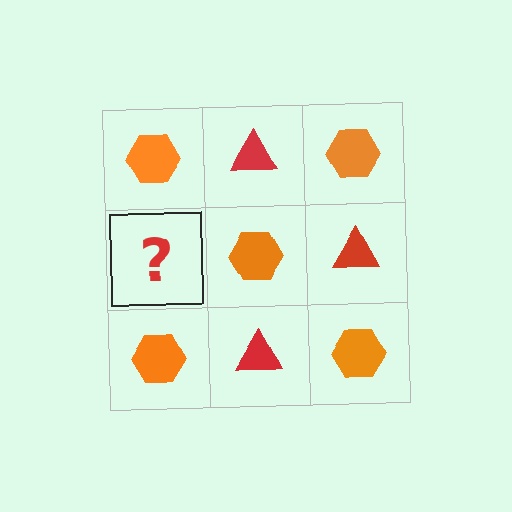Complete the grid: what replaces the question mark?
The question mark should be replaced with a red triangle.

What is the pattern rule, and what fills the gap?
The rule is that it alternates orange hexagon and red triangle in a checkerboard pattern. The gap should be filled with a red triangle.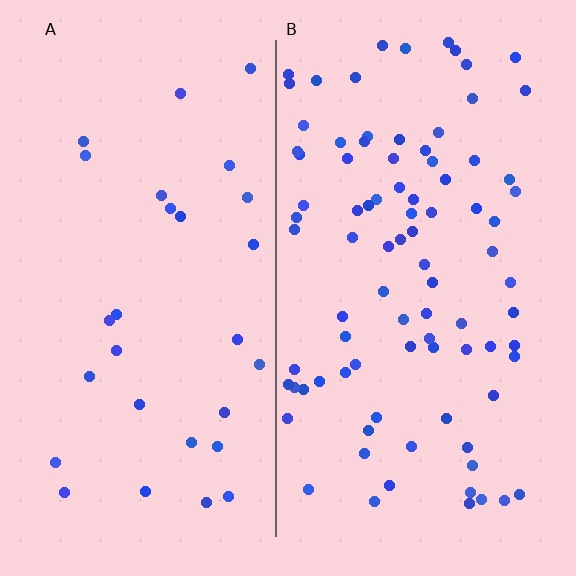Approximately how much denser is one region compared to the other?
Approximately 3.1× — region B over region A.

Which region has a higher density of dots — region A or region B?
B (the right).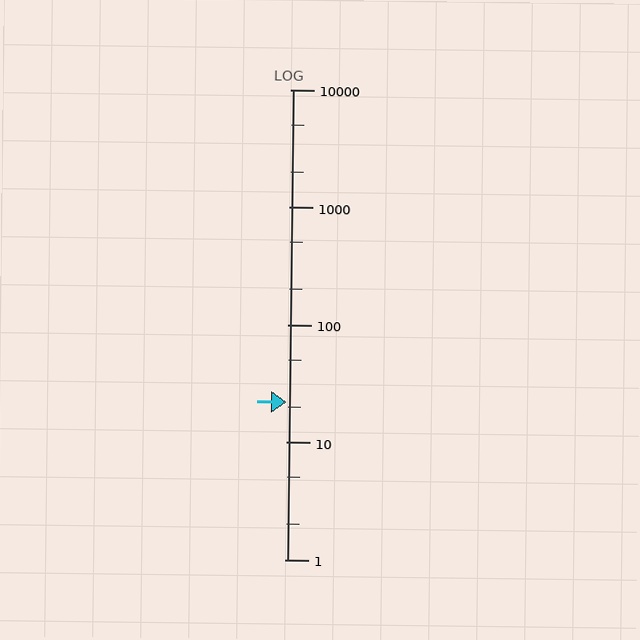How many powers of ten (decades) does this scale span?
The scale spans 4 decades, from 1 to 10000.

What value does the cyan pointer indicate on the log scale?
The pointer indicates approximately 22.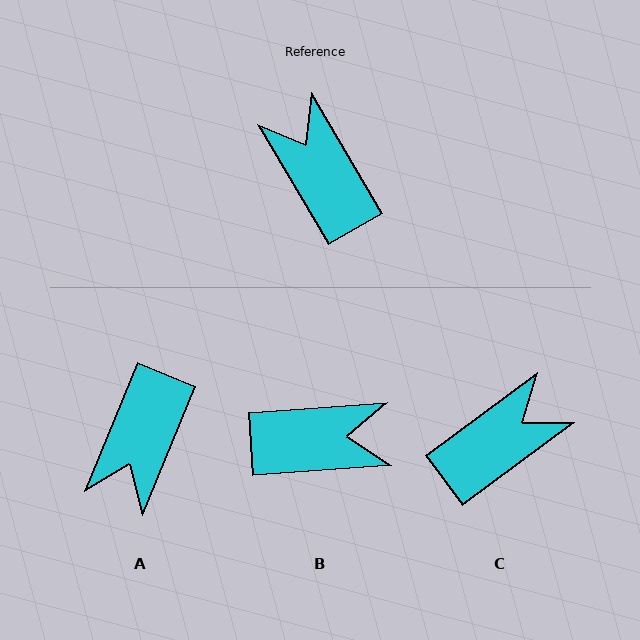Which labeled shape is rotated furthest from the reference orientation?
A, about 128 degrees away.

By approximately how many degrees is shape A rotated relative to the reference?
Approximately 128 degrees counter-clockwise.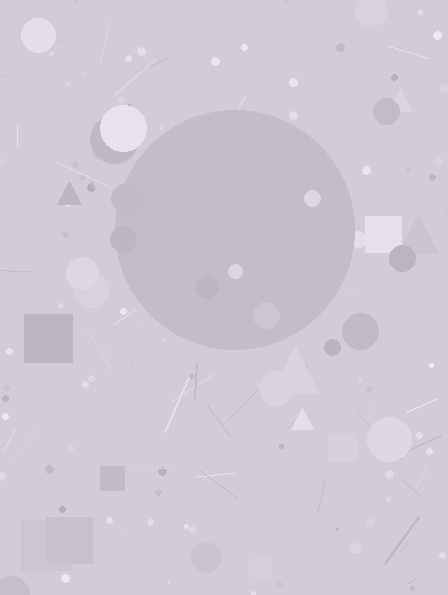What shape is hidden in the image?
A circle is hidden in the image.